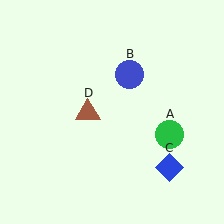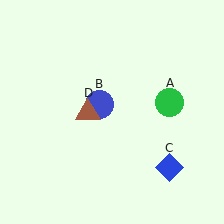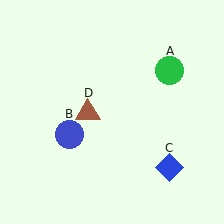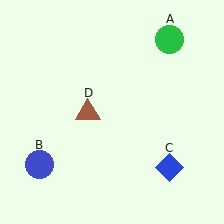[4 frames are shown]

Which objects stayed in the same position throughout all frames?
Blue diamond (object C) and brown triangle (object D) remained stationary.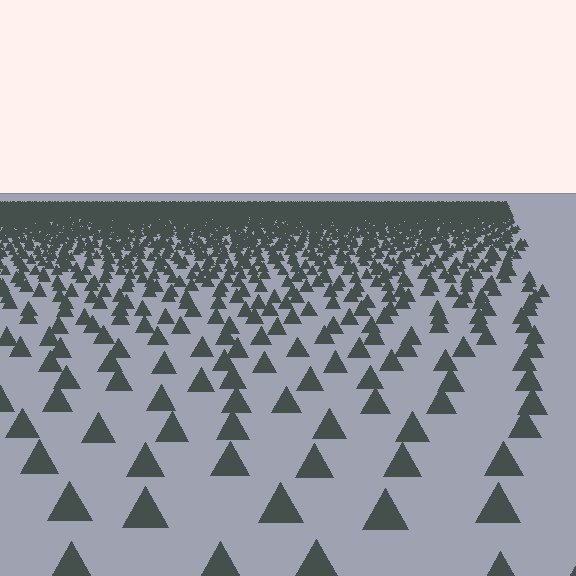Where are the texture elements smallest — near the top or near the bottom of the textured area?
Near the top.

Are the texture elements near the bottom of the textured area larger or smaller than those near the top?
Larger. Near the bottom, elements are closer to the viewer and appear at a bigger on-screen size.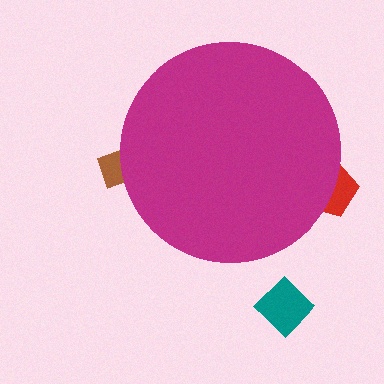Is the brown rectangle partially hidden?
Yes, the brown rectangle is partially hidden behind the magenta circle.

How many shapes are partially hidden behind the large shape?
2 shapes are partially hidden.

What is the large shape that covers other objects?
A magenta circle.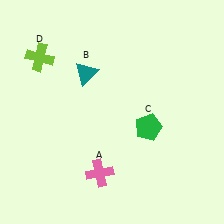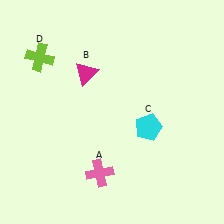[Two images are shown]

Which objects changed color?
B changed from teal to magenta. C changed from green to cyan.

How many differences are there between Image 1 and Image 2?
There are 2 differences between the two images.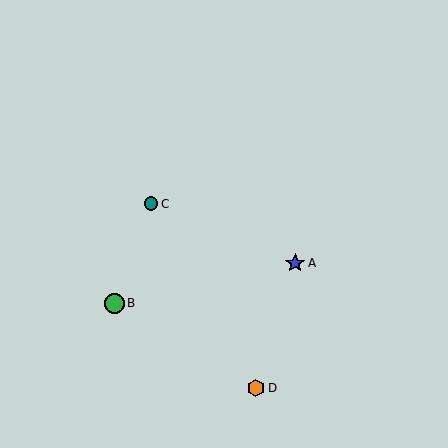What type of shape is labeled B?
Shape B is a green circle.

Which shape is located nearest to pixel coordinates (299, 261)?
The blue star (labeled A) at (295, 263) is nearest to that location.